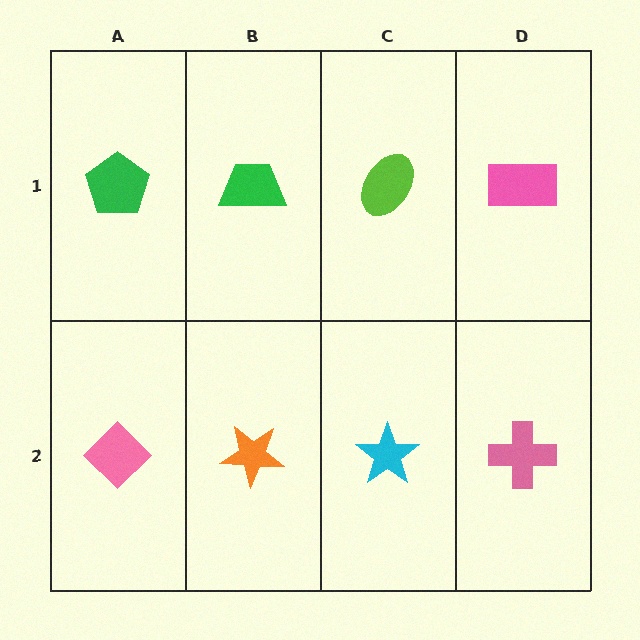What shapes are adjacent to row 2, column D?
A pink rectangle (row 1, column D), a cyan star (row 2, column C).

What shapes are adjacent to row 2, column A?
A green pentagon (row 1, column A), an orange star (row 2, column B).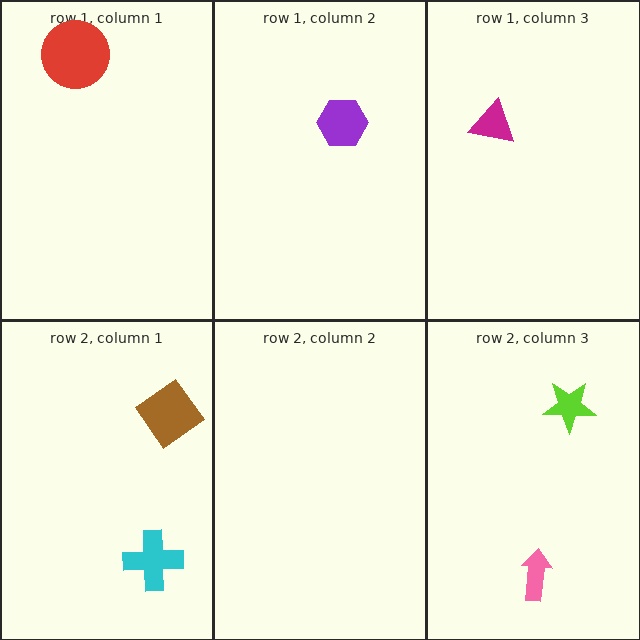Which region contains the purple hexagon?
The row 1, column 2 region.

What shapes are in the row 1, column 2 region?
The purple hexagon.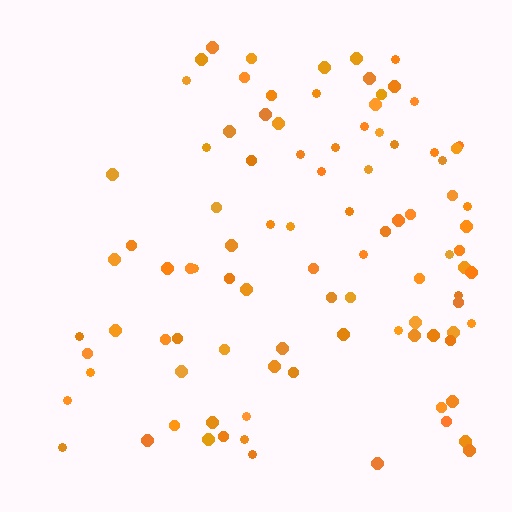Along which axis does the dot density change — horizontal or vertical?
Horizontal.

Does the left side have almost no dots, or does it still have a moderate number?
Still a moderate number, just noticeably fewer than the right.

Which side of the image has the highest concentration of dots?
The right.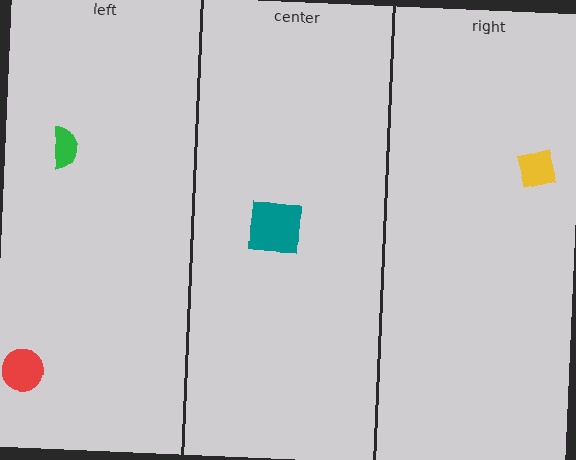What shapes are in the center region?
The teal square.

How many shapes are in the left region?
2.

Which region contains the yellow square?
The right region.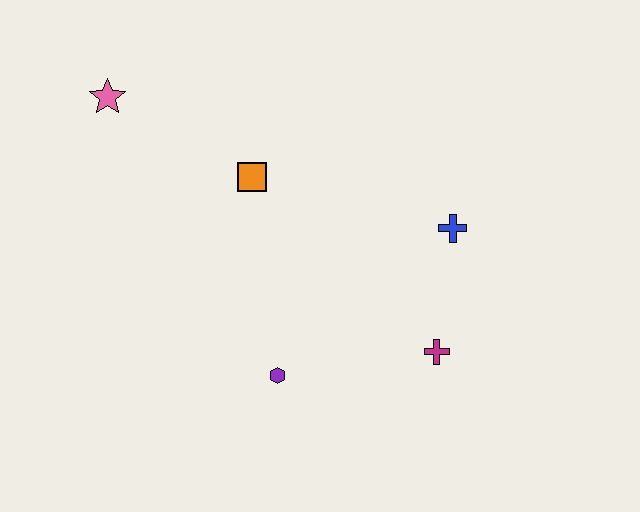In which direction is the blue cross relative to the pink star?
The blue cross is to the right of the pink star.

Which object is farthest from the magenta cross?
The pink star is farthest from the magenta cross.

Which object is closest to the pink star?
The orange square is closest to the pink star.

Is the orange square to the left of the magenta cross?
Yes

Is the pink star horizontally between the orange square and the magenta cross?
No